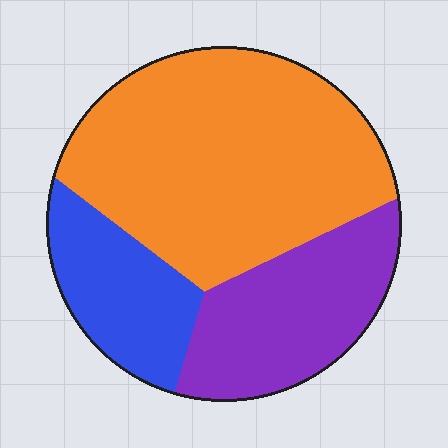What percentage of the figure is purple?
Purple covers about 25% of the figure.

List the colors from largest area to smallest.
From largest to smallest: orange, purple, blue.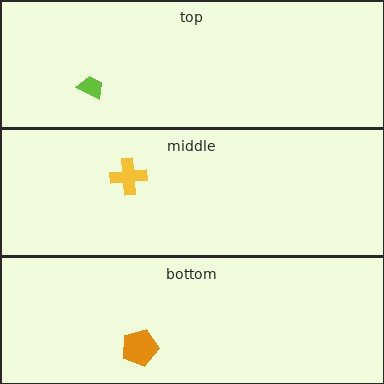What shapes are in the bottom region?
The orange pentagon.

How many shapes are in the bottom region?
1.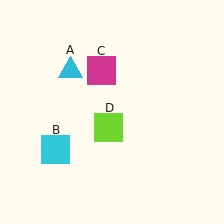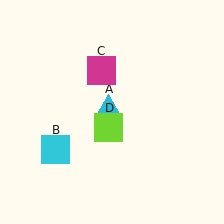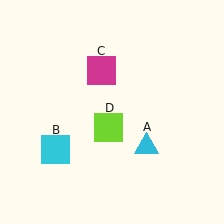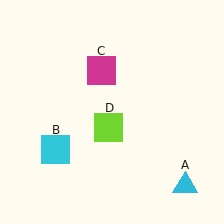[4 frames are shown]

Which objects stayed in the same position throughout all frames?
Cyan square (object B) and magenta square (object C) and lime square (object D) remained stationary.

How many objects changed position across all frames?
1 object changed position: cyan triangle (object A).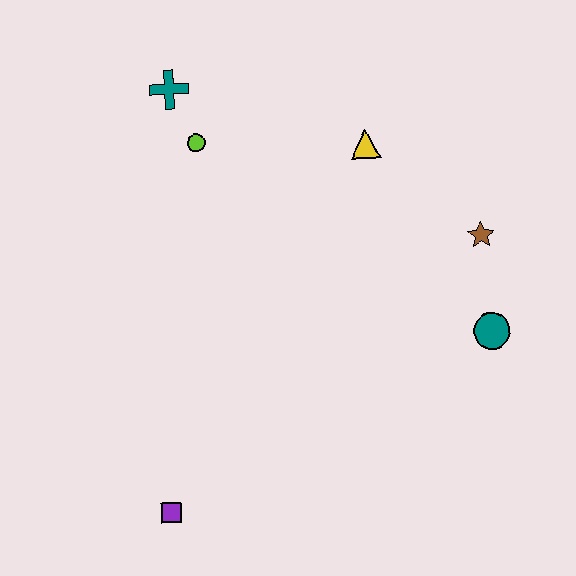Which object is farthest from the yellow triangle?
The purple square is farthest from the yellow triangle.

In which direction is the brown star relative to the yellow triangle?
The brown star is to the right of the yellow triangle.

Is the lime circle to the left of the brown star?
Yes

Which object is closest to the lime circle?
The teal cross is closest to the lime circle.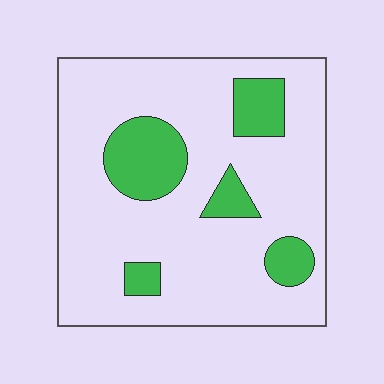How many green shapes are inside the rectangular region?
5.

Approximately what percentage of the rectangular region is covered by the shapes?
Approximately 20%.